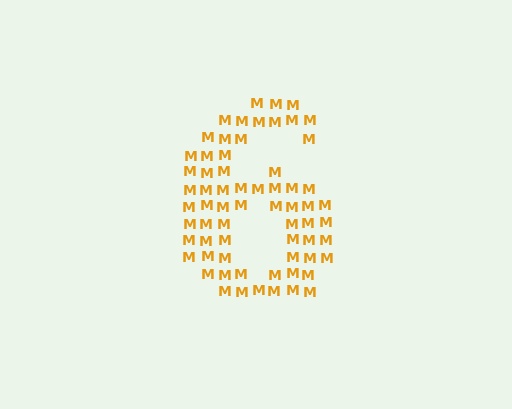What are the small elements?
The small elements are letter M's.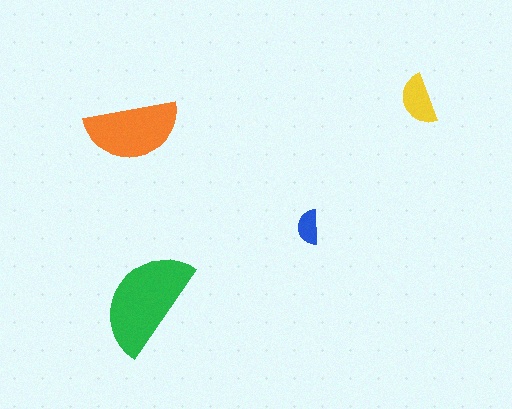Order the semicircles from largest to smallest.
the green one, the orange one, the yellow one, the blue one.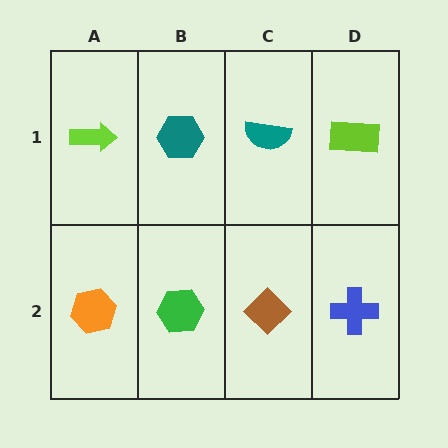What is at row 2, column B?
A green hexagon.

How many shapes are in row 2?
4 shapes.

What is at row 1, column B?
A teal hexagon.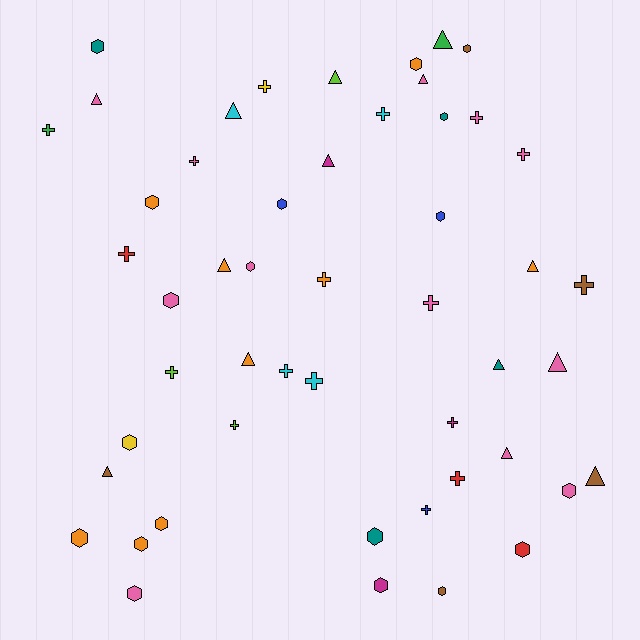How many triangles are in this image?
There are 14 triangles.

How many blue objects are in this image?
There are 3 blue objects.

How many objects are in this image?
There are 50 objects.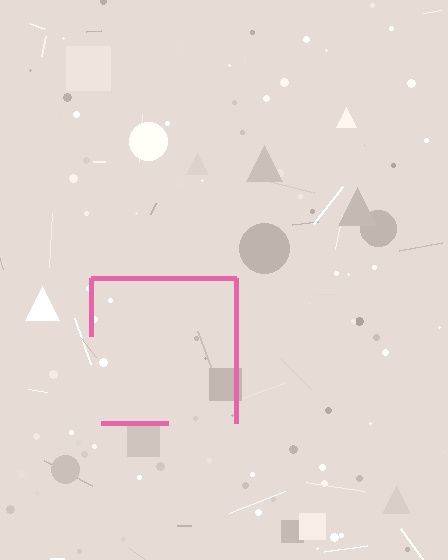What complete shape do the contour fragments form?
The contour fragments form a square.